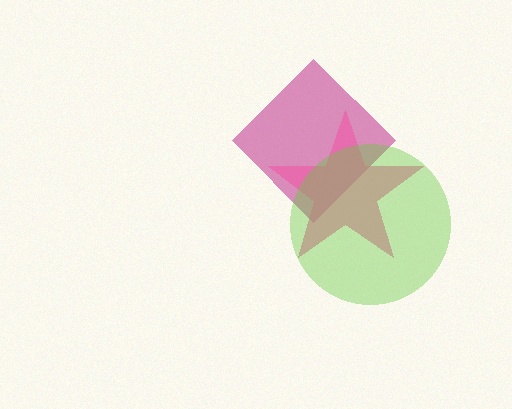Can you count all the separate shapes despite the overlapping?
Yes, there are 3 separate shapes.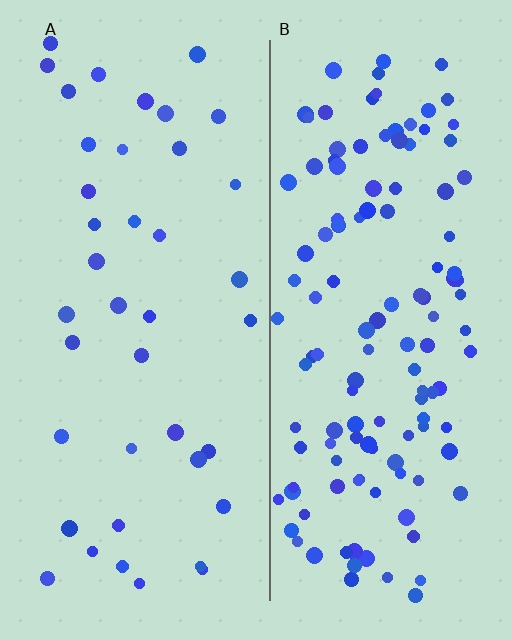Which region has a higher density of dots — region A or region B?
B (the right).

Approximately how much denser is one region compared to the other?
Approximately 3.3× — region B over region A.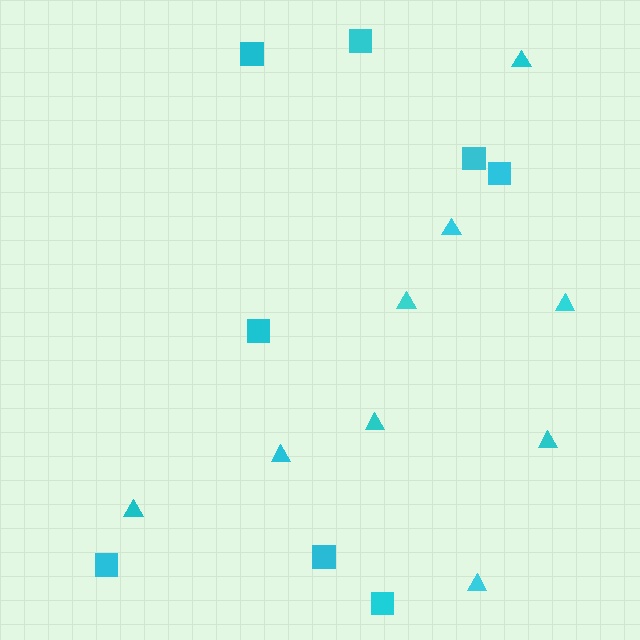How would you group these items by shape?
There are 2 groups: one group of triangles (9) and one group of squares (8).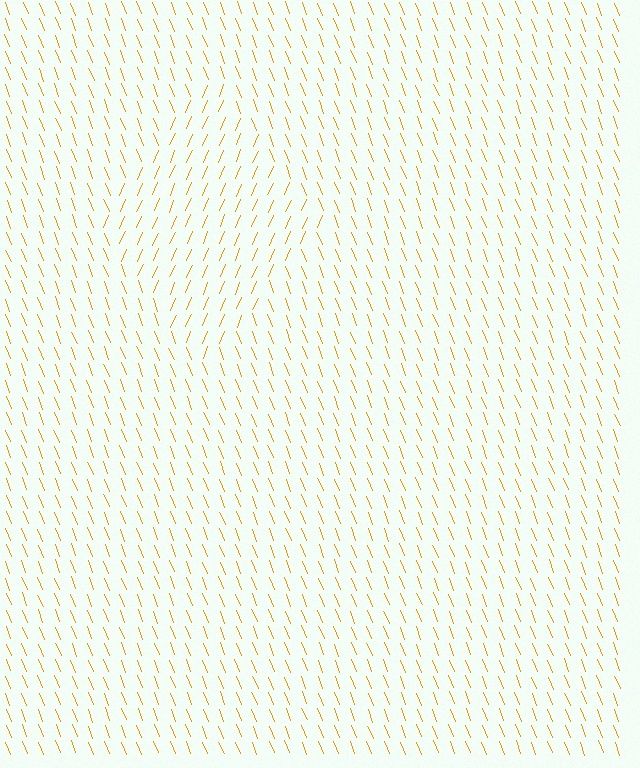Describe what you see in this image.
The image is filled with small orange line segments. A diamond region in the image has lines oriented differently from the surrounding lines, creating a visible texture boundary.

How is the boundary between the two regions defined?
The boundary is defined purely by a change in line orientation (approximately 45 degrees difference). All lines are the same color and thickness.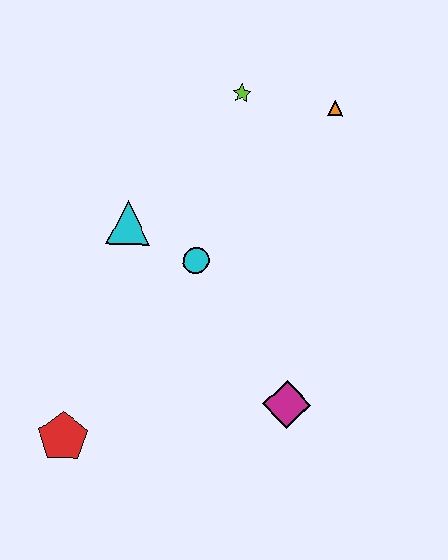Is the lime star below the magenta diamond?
No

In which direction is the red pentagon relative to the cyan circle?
The red pentagon is below the cyan circle.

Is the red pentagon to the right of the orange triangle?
No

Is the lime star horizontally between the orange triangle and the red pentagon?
Yes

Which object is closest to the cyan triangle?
The cyan circle is closest to the cyan triangle.